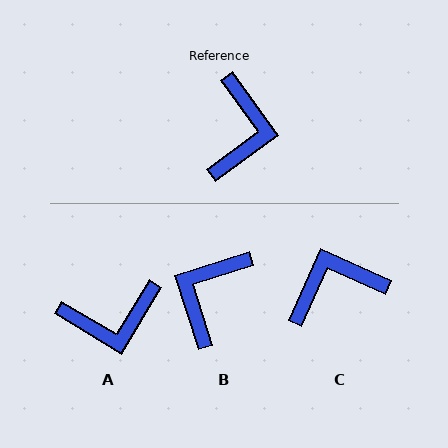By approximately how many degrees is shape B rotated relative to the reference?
Approximately 162 degrees counter-clockwise.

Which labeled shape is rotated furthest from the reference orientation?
B, about 162 degrees away.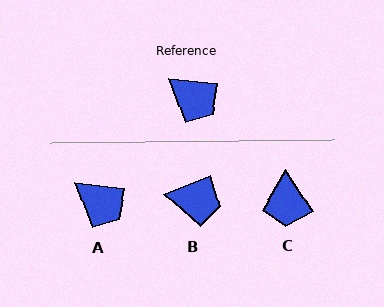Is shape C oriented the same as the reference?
No, it is off by about 51 degrees.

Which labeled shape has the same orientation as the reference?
A.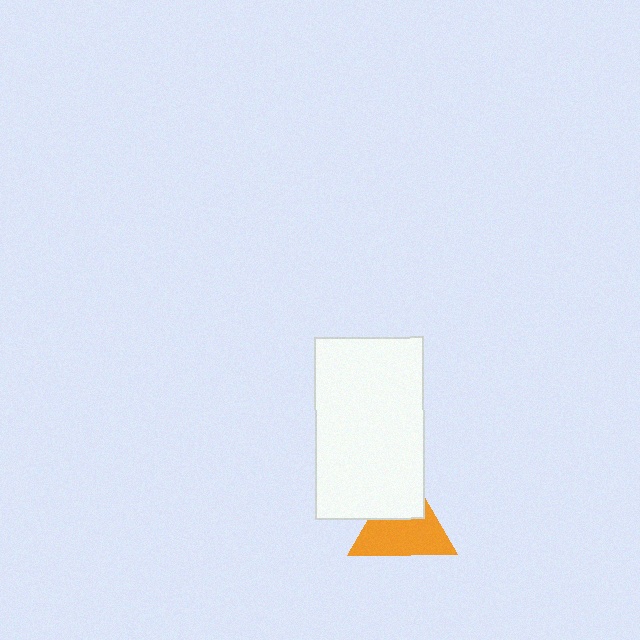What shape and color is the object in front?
The object in front is a white rectangle.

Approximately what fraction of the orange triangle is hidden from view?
Roughly 36% of the orange triangle is hidden behind the white rectangle.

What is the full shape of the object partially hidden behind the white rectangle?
The partially hidden object is an orange triangle.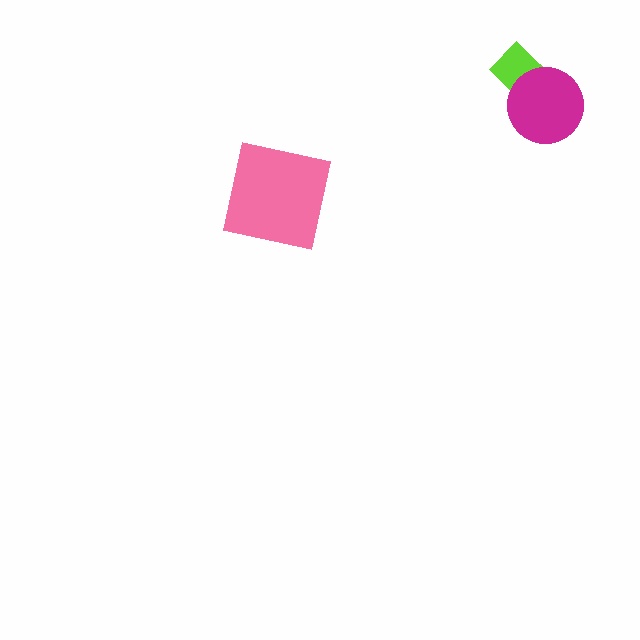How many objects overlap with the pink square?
0 objects overlap with the pink square.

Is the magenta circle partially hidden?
No, no other shape covers it.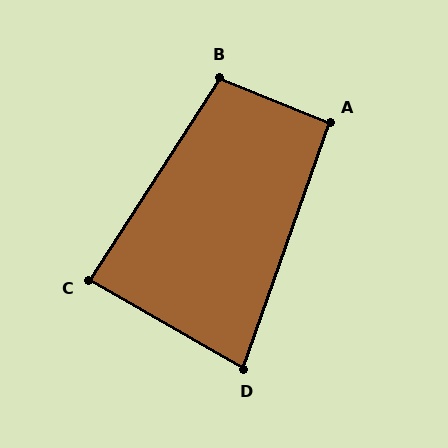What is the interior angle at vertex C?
Approximately 87 degrees (approximately right).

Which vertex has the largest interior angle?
B, at approximately 100 degrees.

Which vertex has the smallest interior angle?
D, at approximately 80 degrees.